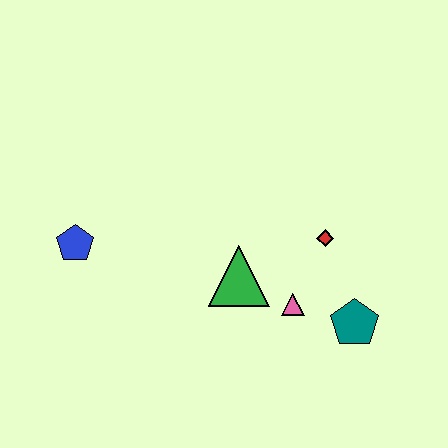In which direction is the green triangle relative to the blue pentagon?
The green triangle is to the right of the blue pentagon.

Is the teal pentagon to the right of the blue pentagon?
Yes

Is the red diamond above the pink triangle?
Yes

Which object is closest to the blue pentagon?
The green triangle is closest to the blue pentagon.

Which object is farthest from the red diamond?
The blue pentagon is farthest from the red diamond.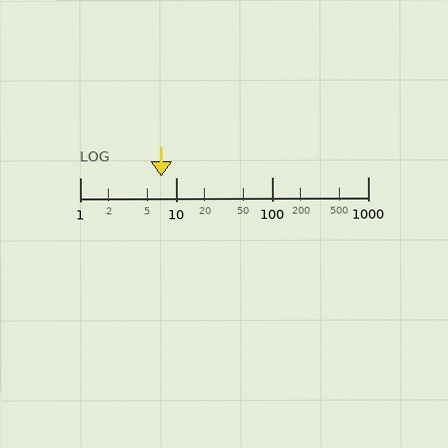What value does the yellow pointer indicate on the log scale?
The pointer indicates approximately 7.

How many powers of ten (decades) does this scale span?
The scale spans 3 decades, from 1 to 1000.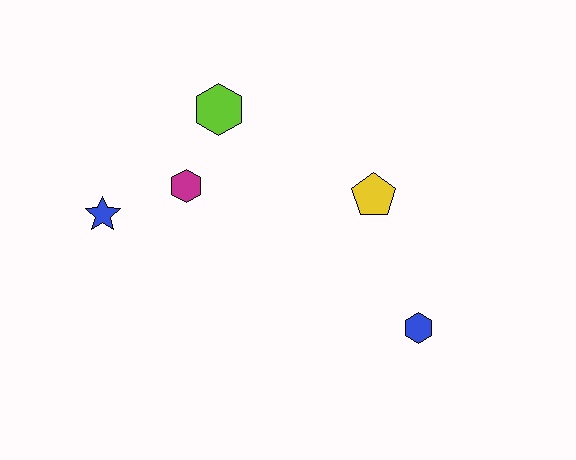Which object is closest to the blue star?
The magenta hexagon is closest to the blue star.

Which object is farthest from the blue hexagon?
The blue star is farthest from the blue hexagon.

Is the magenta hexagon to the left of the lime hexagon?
Yes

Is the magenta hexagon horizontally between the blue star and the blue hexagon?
Yes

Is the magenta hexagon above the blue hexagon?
Yes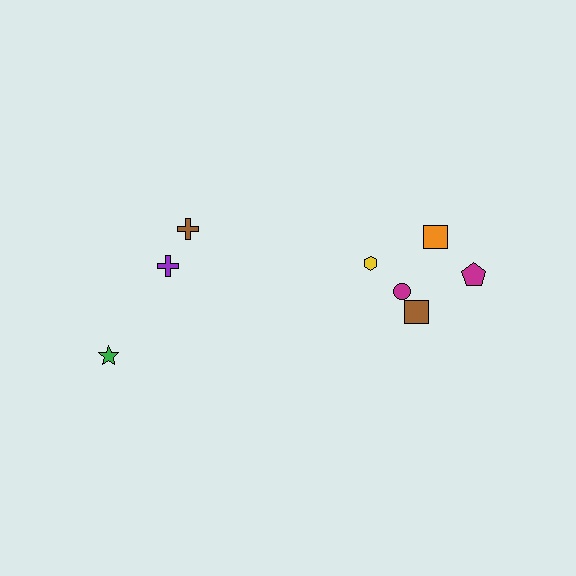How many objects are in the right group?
There are 5 objects.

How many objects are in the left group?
There are 3 objects.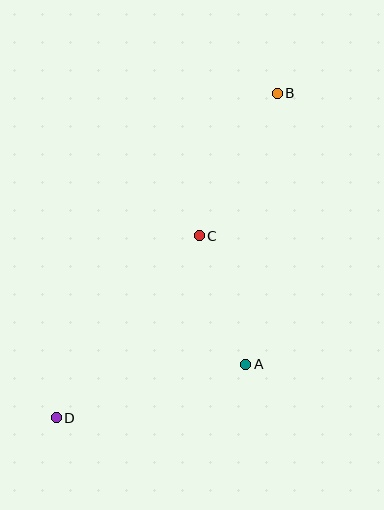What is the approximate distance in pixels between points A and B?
The distance between A and B is approximately 273 pixels.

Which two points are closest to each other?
Points A and C are closest to each other.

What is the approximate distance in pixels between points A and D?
The distance between A and D is approximately 197 pixels.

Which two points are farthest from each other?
Points B and D are farthest from each other.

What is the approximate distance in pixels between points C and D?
The distance between C and D is approximately 231 pixels.